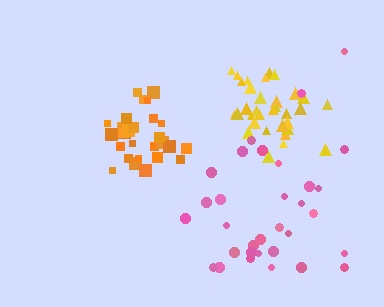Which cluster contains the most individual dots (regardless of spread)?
Yellow (33).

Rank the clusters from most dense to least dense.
orange, yellow, pink.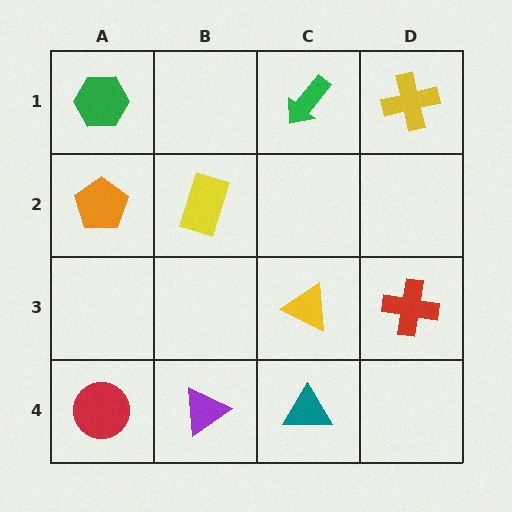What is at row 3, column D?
A red cross.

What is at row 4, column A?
A red circle.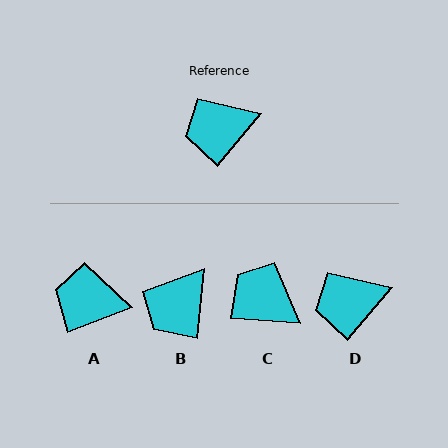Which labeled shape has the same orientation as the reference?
D.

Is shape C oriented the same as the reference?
No, it is off by about 54 degrees.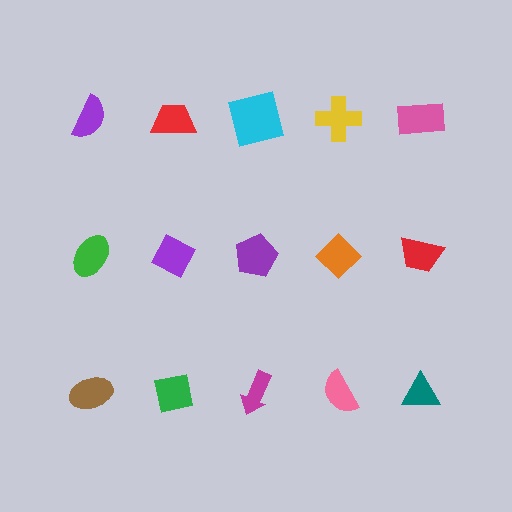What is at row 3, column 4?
A pink semicircle.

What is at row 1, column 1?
A purple semicircle.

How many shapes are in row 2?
5 shapes.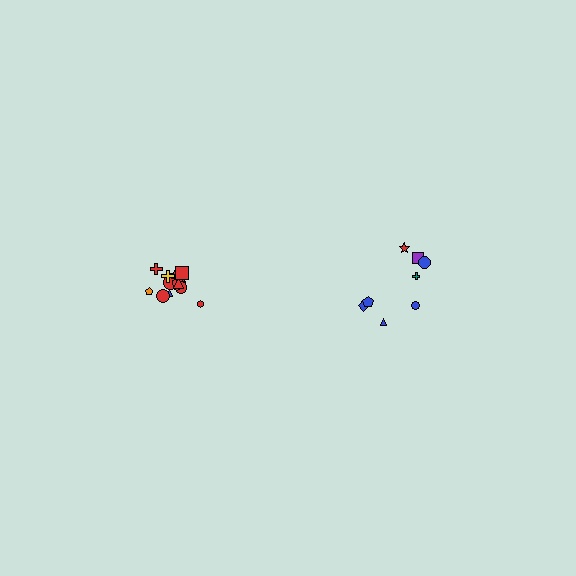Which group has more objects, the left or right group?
The left group.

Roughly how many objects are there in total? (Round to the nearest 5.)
Roughly 25 objects in total.